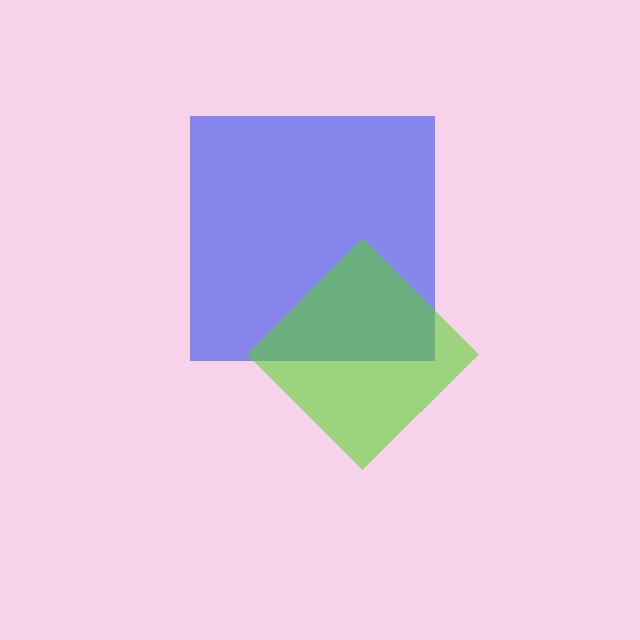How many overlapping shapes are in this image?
There are 2 overlapping shapes in the image.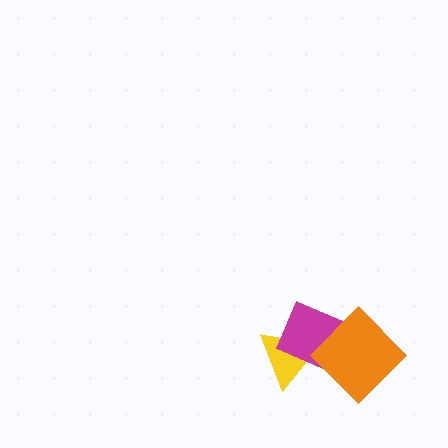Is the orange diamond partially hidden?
No, no other shape covers it.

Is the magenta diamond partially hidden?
Yes, it is partially covered by another shape.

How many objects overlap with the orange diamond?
2 objects overlap with the orange diamond.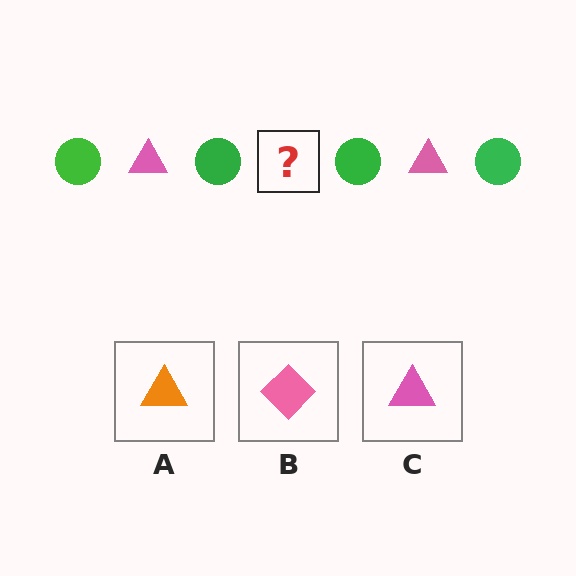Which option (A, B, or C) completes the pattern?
C.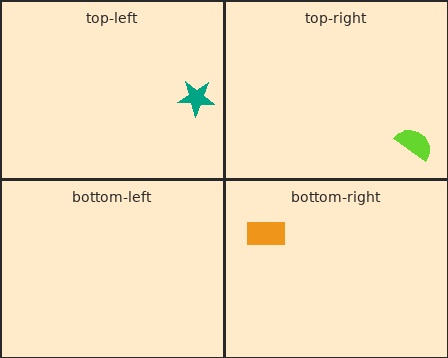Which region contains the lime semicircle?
The top-right region.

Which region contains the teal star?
The top-left region.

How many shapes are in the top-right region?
1.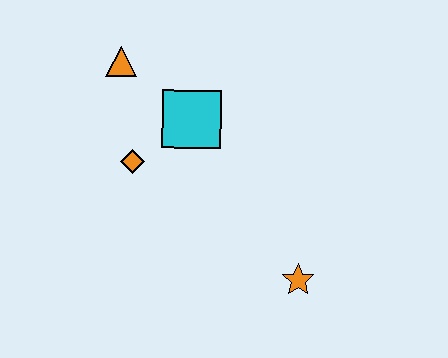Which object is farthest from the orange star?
The orange triangle is farthest from the orange star.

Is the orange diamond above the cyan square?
No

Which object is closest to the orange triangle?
The cyan square is closest to the orange triangle.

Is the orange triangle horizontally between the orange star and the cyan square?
No